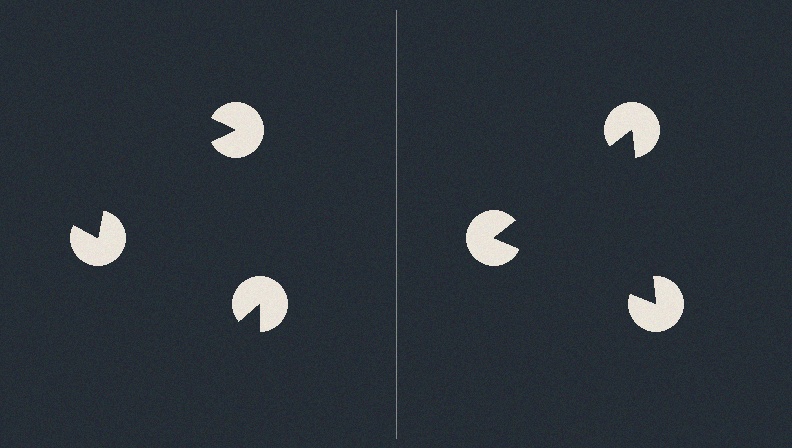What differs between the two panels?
The pac-man discs are positioned identically on both sides; only the wedge orientations differ. On the right they align to a triangle; on the left they are misaligned.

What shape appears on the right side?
An illusory triangle.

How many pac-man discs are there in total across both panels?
6 — 3 on each side.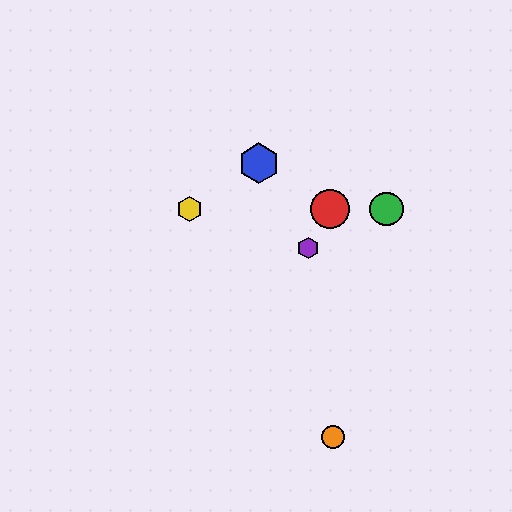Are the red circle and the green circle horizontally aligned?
Yes, both are at y≈209.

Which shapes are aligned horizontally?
The red circle, the green circle, the yellow hexagon are aligned horizontally.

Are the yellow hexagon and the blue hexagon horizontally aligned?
No, the yellow hexagon is at y≈209 and the blue hexagon is at y≈163.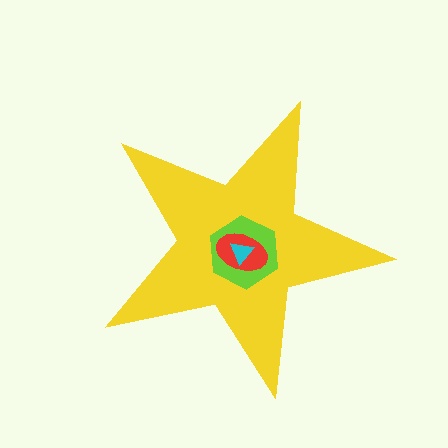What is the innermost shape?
The cyan triangle.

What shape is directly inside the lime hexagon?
The red ellipse.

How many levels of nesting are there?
4.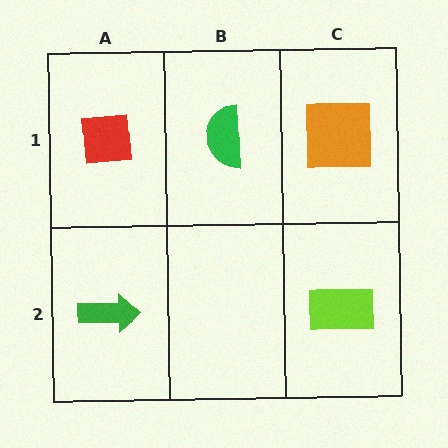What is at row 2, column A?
A green arrow.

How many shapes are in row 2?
2 shapes.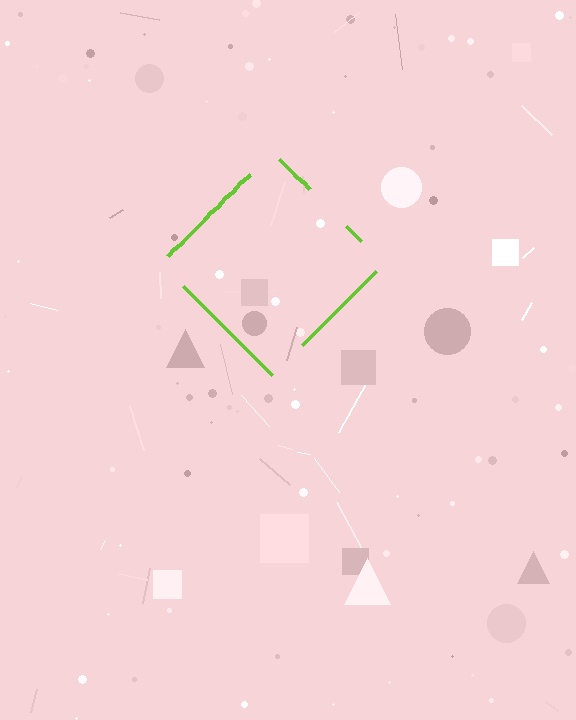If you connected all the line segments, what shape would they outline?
They would outline a diamond.